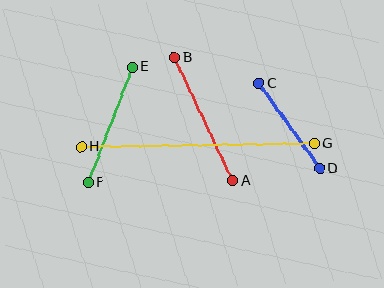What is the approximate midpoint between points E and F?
The midpoint is at approximately (110, 125) pixels.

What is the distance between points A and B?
The distance is approximately 137 pixels.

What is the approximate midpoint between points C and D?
The midpoint is at approximately (289, 126) pixels.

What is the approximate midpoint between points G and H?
The midpoint is at approximately (198, 145) pixels.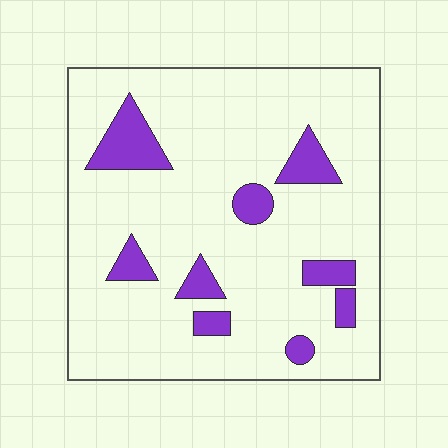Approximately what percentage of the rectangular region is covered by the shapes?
Approximately 15%.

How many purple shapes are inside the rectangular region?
9.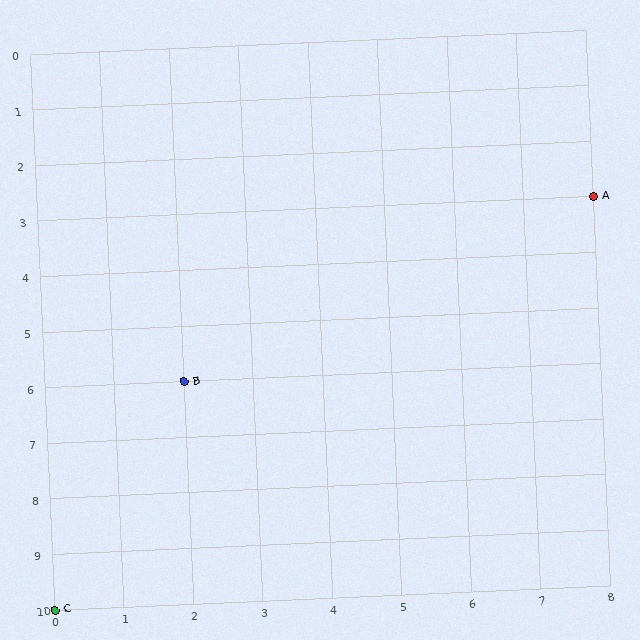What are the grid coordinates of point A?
Point A is at grid coordinates (8, 3).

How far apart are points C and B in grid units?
Points C and B are 2 columns and 4 rows apart (about 4.5 grid units diagonally).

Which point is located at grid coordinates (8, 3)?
Point A is at (8, 3).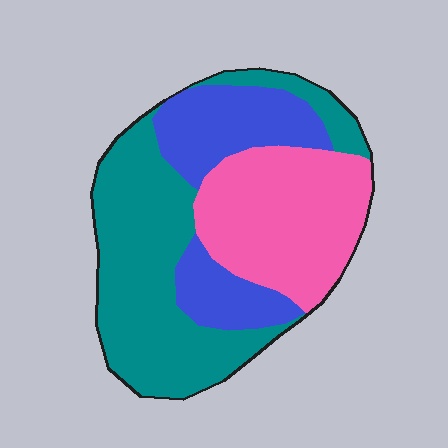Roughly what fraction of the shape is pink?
Pink covers around 30% of the shape.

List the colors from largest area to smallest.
From largest to smallest: teal, pink, blue.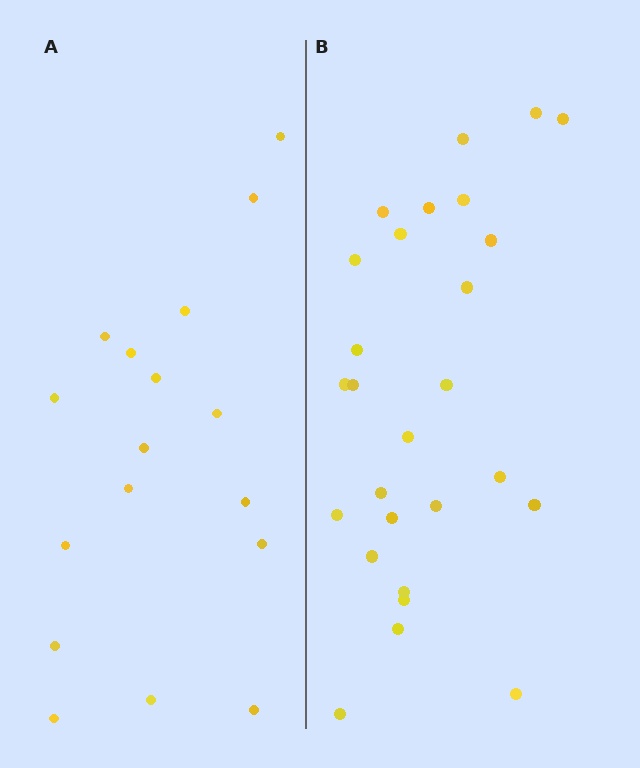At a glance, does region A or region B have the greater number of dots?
Region B (the right region) has more dots.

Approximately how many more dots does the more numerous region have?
Region B has roughly 10 or so more dots than region A.